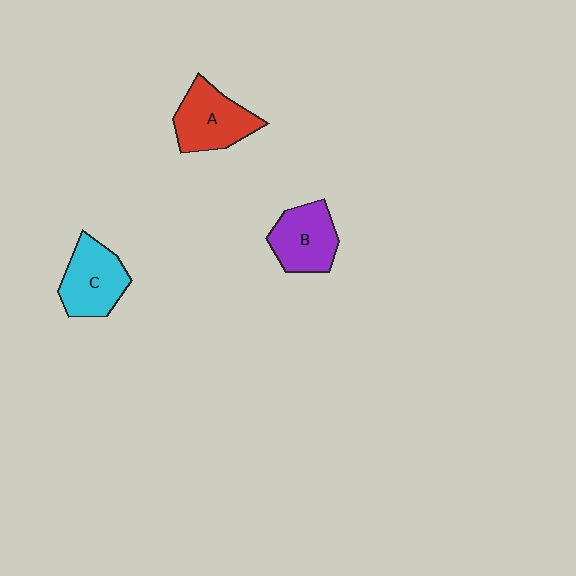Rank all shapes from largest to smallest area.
From largest to smallest: A (red), C (cyan), B (purple).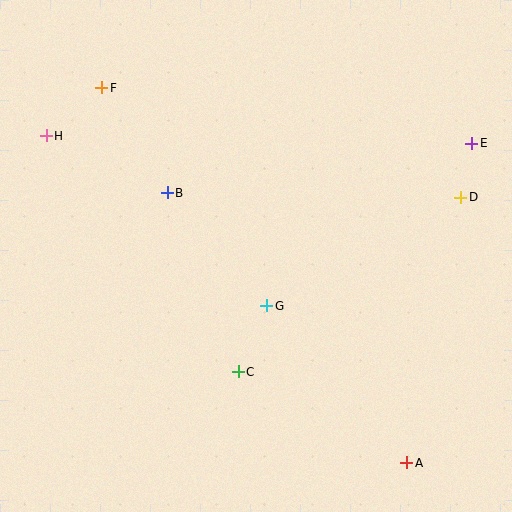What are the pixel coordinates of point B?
Point B is at (167, 193).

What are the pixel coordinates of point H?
Point H is at (46, 136).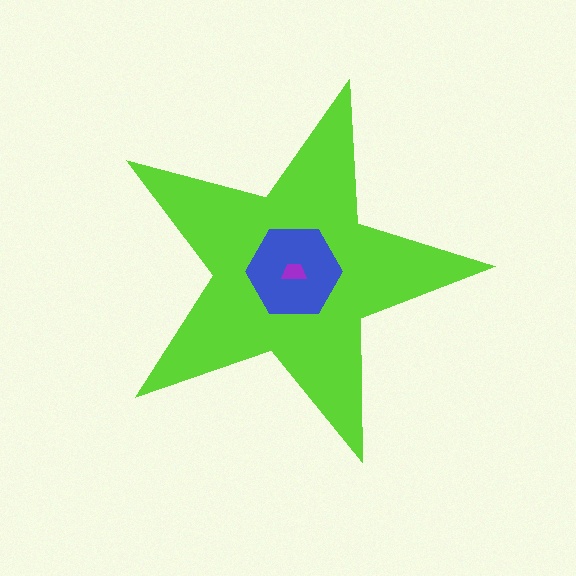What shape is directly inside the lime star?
The blue hexagon.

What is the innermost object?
The purple trapezoid.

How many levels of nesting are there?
3.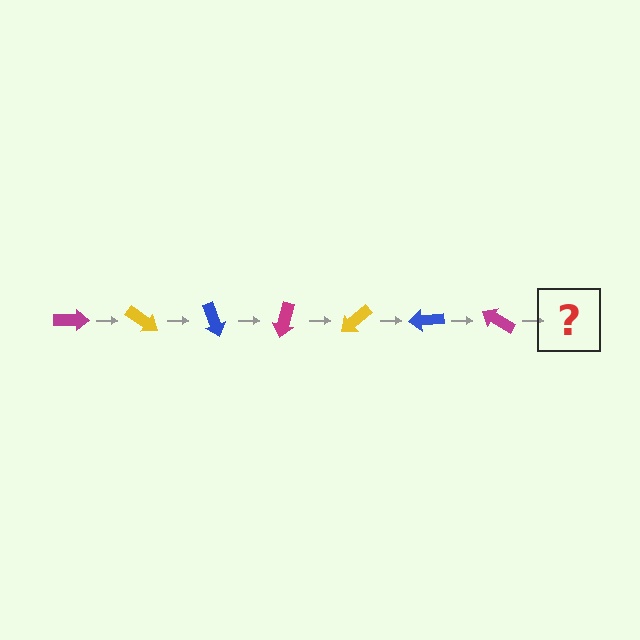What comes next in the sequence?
The next element should be a yellow arrow, rotated 245 degrees from the start.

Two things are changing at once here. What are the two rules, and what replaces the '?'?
The two rules are that it rotates 35 degrees each step and the color cycles through magenta, yellow, and blue. The '?' should be a yellow arrow, rotated 245 degrees from the start.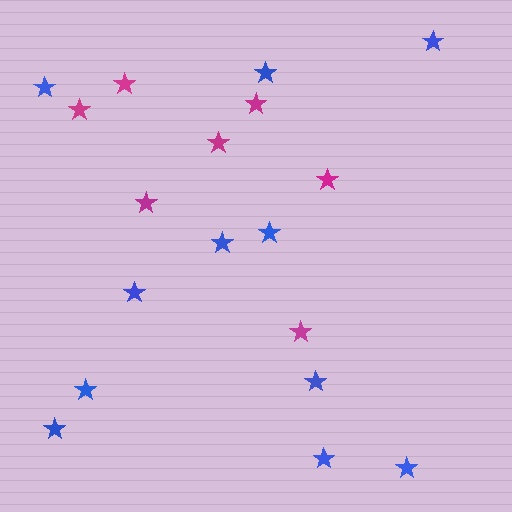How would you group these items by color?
There are 2 groups: one group of blue stars (11) and one group of magenta stars (7).